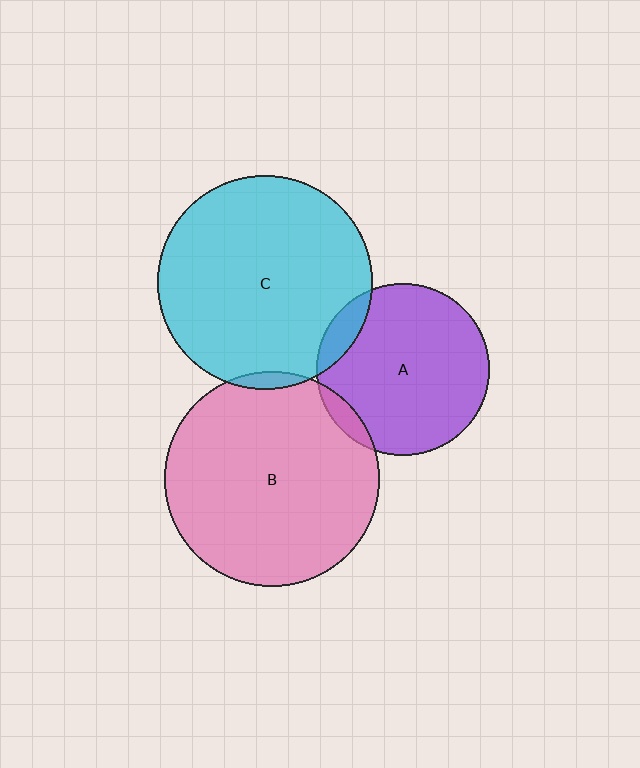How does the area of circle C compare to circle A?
Approximately 1.6 times.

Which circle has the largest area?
Circle B (pink).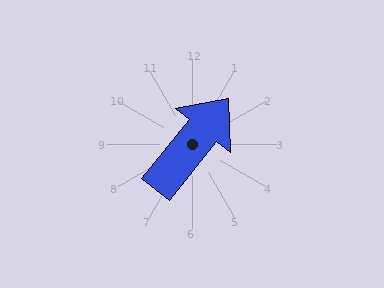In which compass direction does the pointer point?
Northeast.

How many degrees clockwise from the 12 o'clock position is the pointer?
Approximately 39 degrees.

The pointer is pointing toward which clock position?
Roughly 1 o'clock.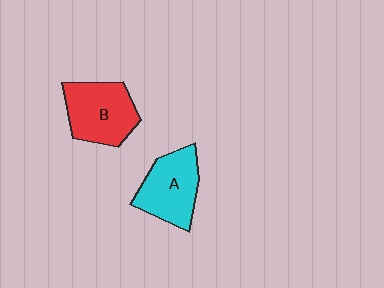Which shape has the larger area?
Shape B (red).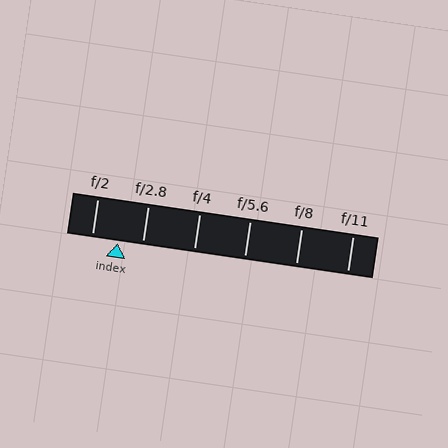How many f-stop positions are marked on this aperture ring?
There are 6 f-stop positions marked.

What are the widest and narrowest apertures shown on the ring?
The widest aperture shown is f/2 and the narrowest is f/11.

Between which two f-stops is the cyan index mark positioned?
The index mark is between f/2 and f/2.8.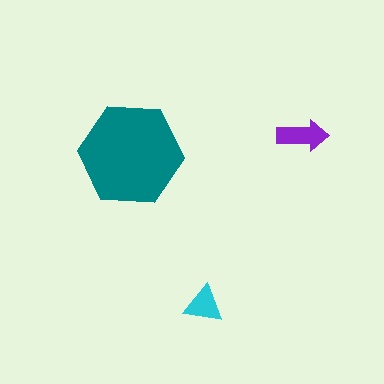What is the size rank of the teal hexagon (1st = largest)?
1st.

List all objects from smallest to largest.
The cyan triangle, the purple arrow, the teal hexagon.